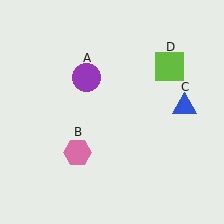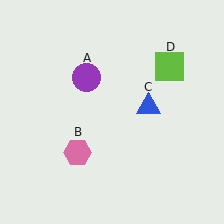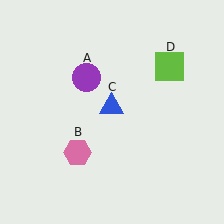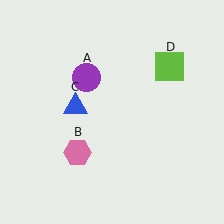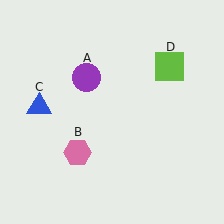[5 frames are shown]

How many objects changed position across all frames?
1 object changed position: blue triangle (object C).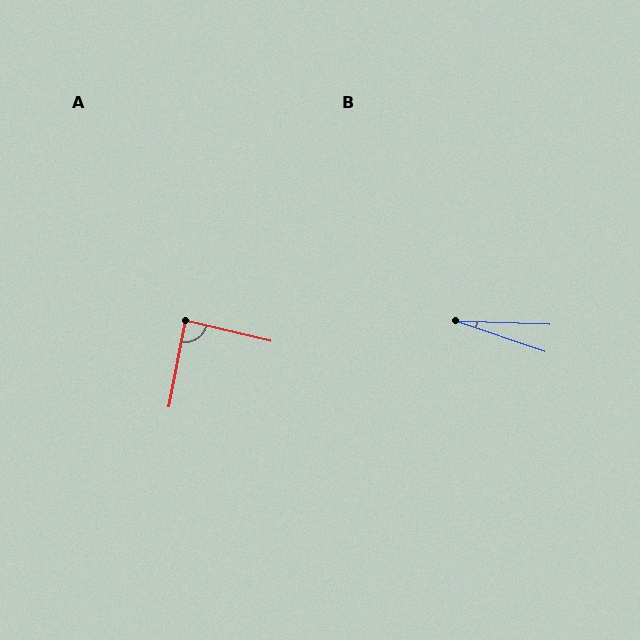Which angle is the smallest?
B, at approximately 17 degrees.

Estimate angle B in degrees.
Approximately 17 degrees.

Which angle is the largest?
A, at approximately 88 degrees.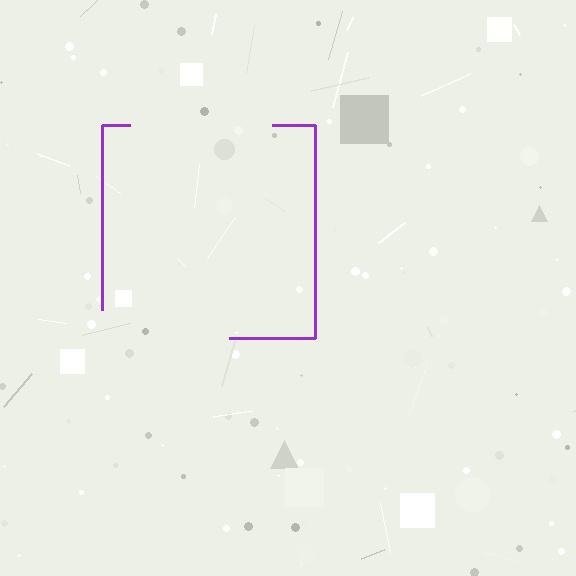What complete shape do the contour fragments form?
The contour fragments form a square.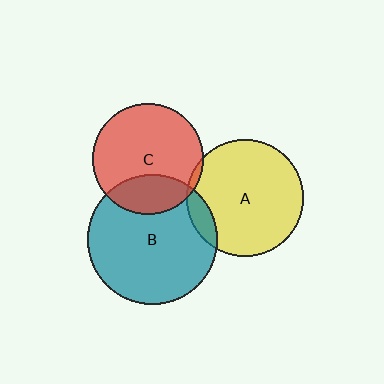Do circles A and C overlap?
Yes.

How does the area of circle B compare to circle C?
Approximately 1.4 times.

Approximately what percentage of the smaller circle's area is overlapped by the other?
Approximately 5%.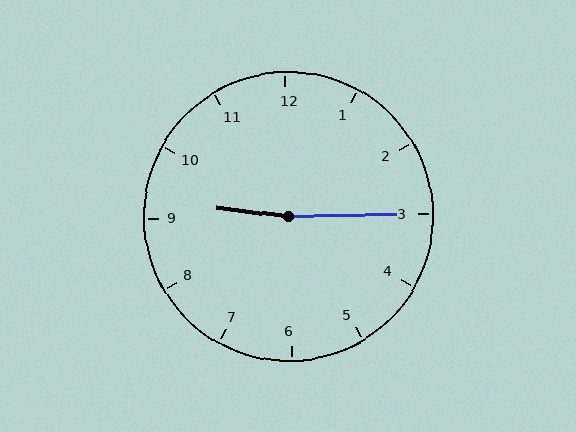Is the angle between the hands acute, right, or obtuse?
It is obtuse.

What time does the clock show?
9:15.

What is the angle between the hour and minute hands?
Approximately 172 degrees.